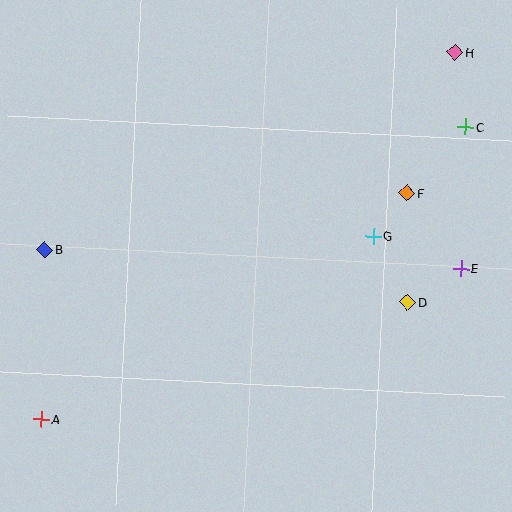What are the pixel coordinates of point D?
Point D is at (408, 302).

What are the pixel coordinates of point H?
Point H is at (455, 52).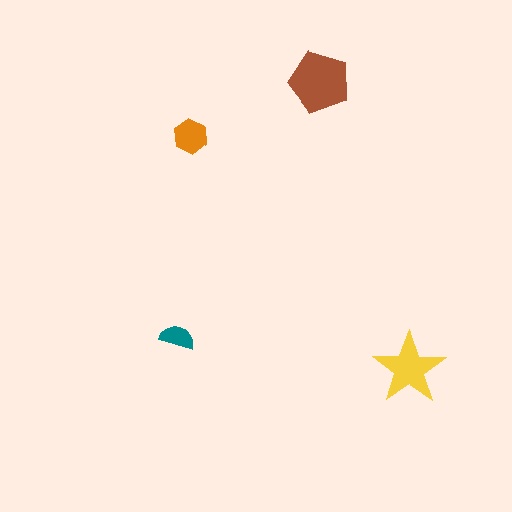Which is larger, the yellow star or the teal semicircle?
The yellow star.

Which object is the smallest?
The teal semicircle.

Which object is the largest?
The brown pentagon.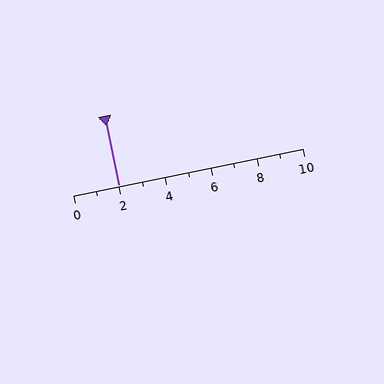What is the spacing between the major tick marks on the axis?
The major ticks are spaced 2 apart.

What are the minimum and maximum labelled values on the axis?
The axis runs from 0 to 10.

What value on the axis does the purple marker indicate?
The marker indicates approximately 2.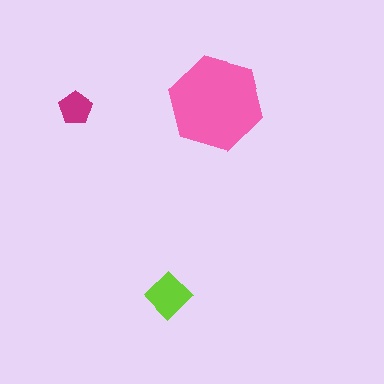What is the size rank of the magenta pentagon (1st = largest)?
3rd.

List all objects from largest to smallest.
The pink hexagon, the lime diamond, the magenta pentagon.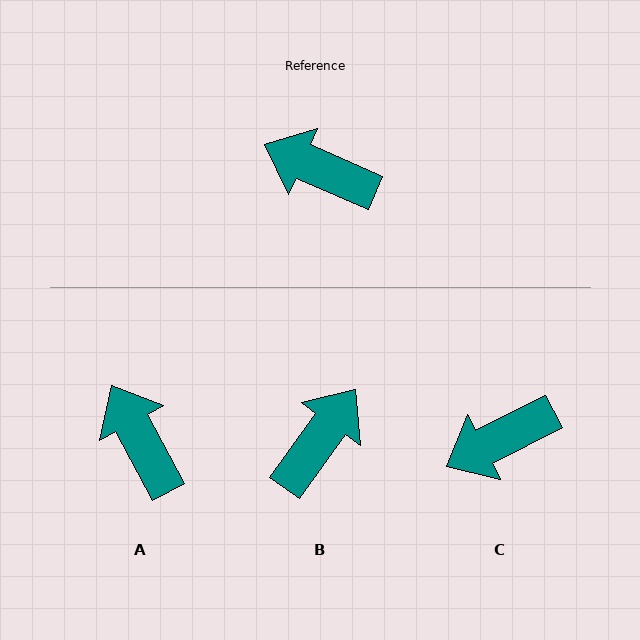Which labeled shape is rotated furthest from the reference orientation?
B, about 103 degrees away.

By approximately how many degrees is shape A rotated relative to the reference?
Approximately 38 degrees clockwise.